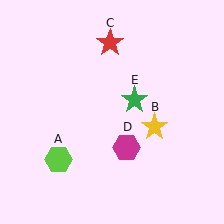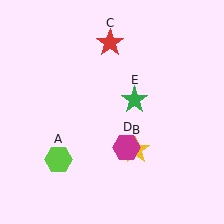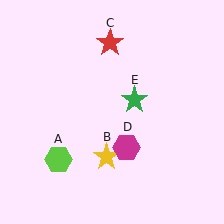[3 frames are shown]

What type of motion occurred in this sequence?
The yellow star (object B) rotated clockwise around the center of the scene.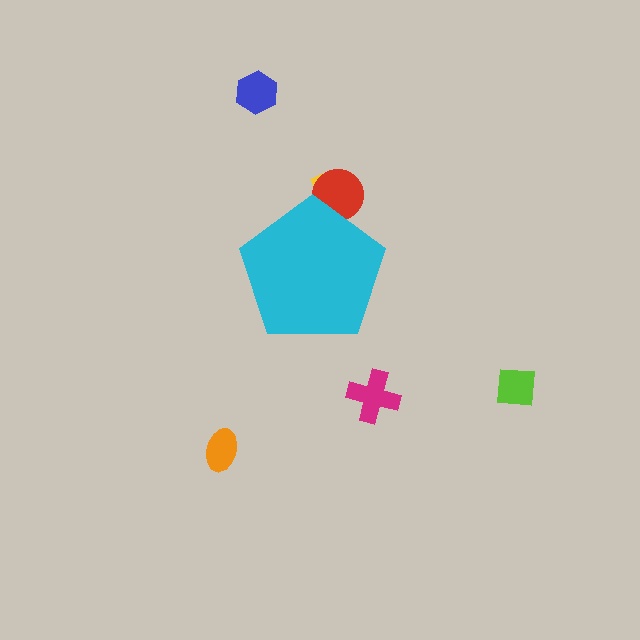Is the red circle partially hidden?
Yes, the red circle is partially hidden behind the cyan pentagon.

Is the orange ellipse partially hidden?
No, the orange ellipse is fully visible.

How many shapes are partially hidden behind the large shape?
2 shapes are partially hidden.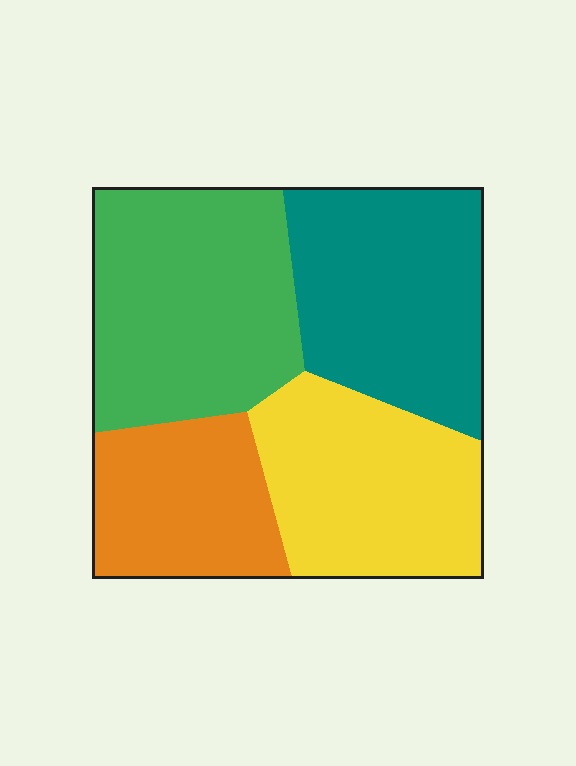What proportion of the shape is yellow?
Yellow covers around 25% of the shape.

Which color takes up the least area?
Orange, at roughly 20%.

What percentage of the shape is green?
Green takes up between a sixth and a third of the shape.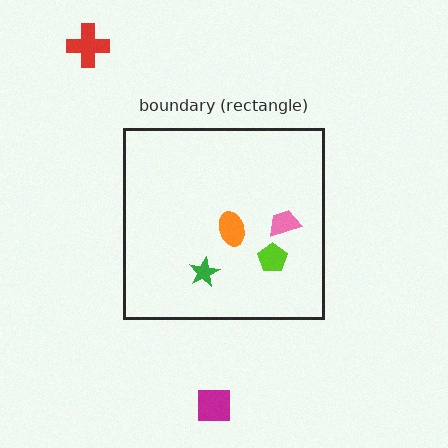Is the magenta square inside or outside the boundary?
Outside.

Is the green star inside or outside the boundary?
Inside.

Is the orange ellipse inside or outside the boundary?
Inside.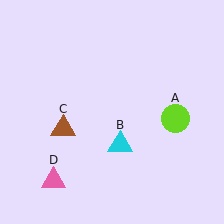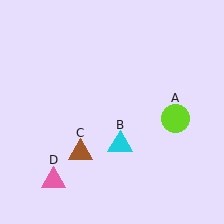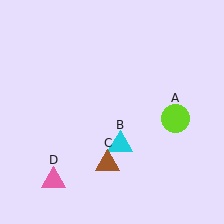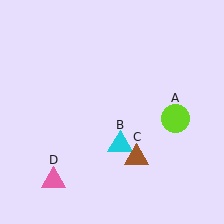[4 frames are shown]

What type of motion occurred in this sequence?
The brown triangle (object C) rotated counterclockwise around the center of the scene.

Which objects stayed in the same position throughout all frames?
Lime circle (object A) and cyan triangle (object B) and pink triangle (object D) remained stationary.